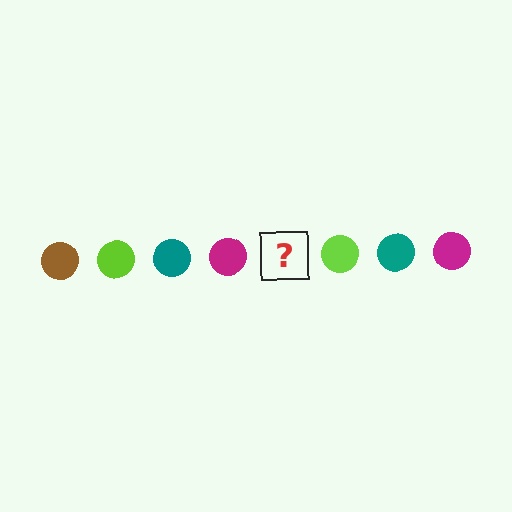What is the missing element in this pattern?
The missing element is a brown circle.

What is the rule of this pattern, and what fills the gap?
The rule is that the pattern cycles through brown, lime, teal, magenta circles. The gap should be filled with a brown circle.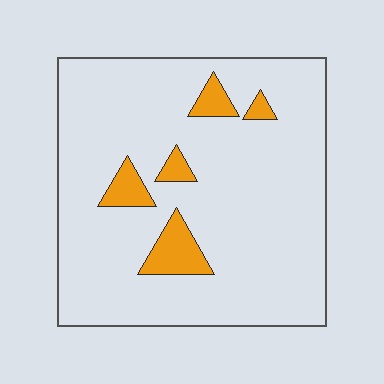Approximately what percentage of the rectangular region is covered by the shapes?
Approximately 10%.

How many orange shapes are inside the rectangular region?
5.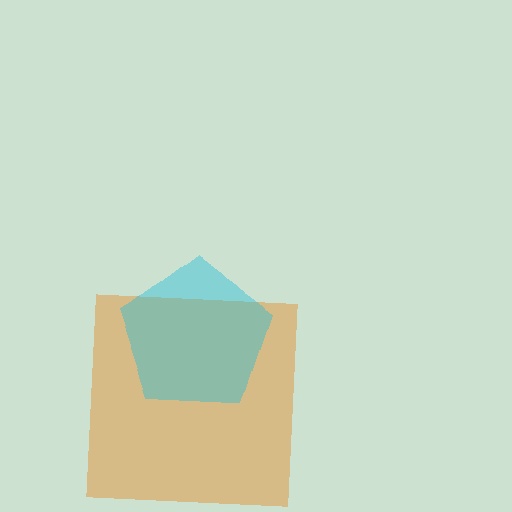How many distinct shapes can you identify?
There are 2 distinct shapes: an orange square, a cyan pentagon.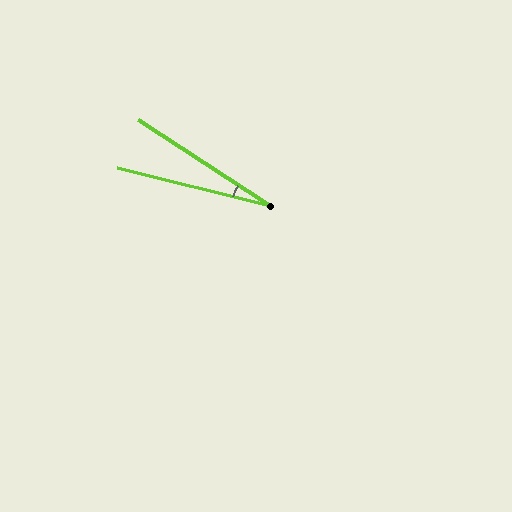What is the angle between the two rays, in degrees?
Approximately 19 degrees.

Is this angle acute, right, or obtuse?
It is acute.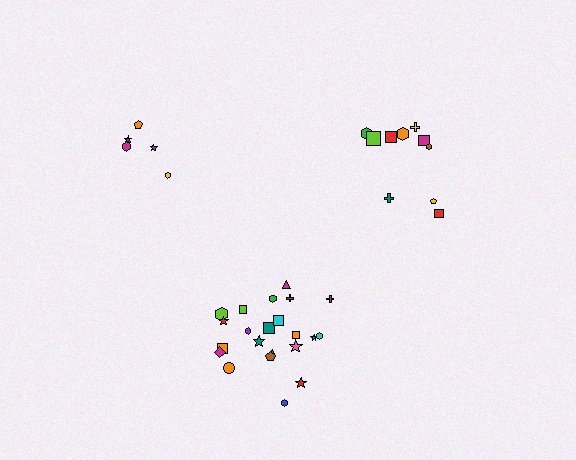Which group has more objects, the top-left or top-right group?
The top-right group.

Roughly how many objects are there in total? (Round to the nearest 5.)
Roughly 35 objects in total.